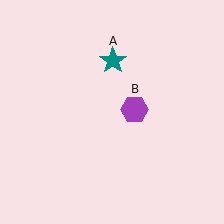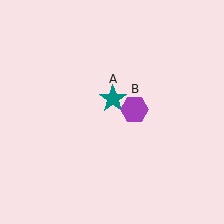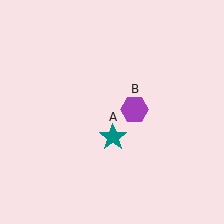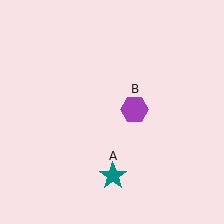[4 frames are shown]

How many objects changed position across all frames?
1 object changed position: teal star (object A).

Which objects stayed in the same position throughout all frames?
Purple hexagon (object B) remained stationary.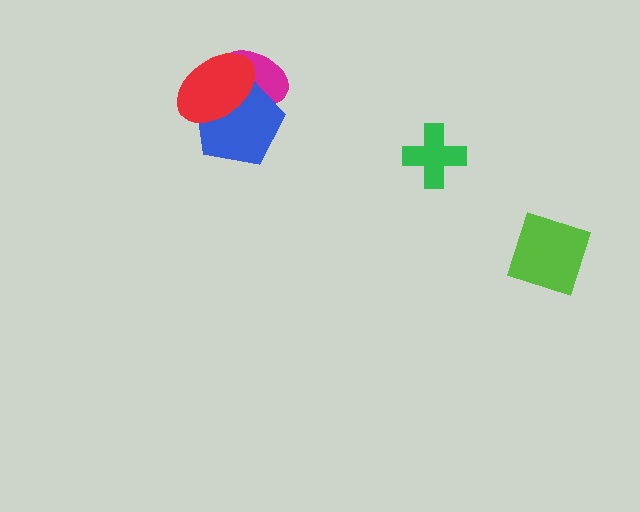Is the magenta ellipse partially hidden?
Yes, it is partially covered by another shape.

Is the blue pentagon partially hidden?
Yes, it is partially covered by another shape.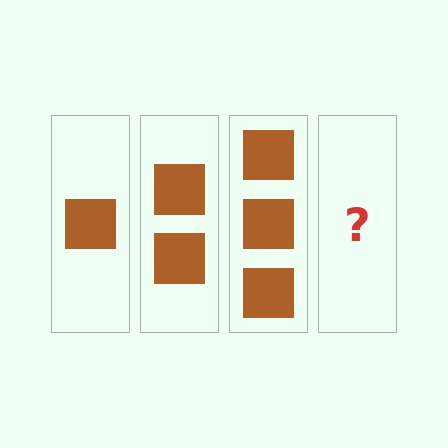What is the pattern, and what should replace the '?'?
The pattern is that each step adds one more square. The '?' should be 4 squares.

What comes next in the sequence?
The next element should be 4 squares.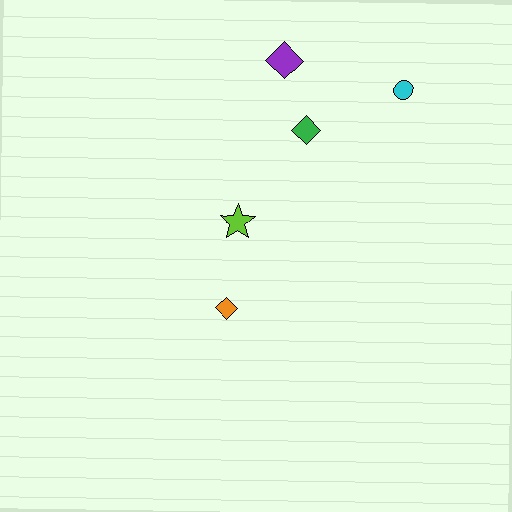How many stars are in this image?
There is 1 star.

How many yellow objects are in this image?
There are no yellow objects.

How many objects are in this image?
There are 5 objects.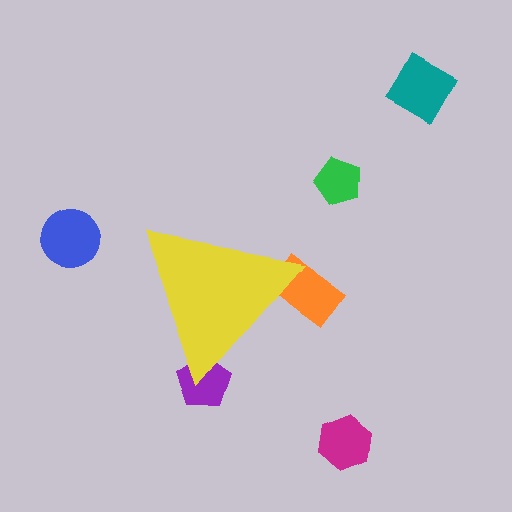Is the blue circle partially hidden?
No, the blue circle is fully visible.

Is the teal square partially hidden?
No, the teal square is fully visible.